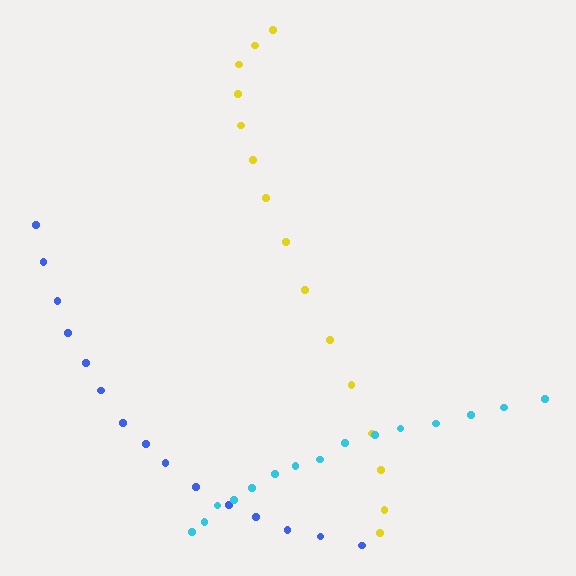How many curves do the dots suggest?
There are 3 distinct paths.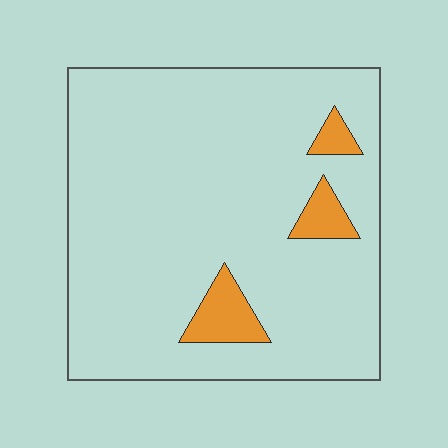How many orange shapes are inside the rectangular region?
3.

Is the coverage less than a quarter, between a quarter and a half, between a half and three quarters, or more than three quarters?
Less than a quarter.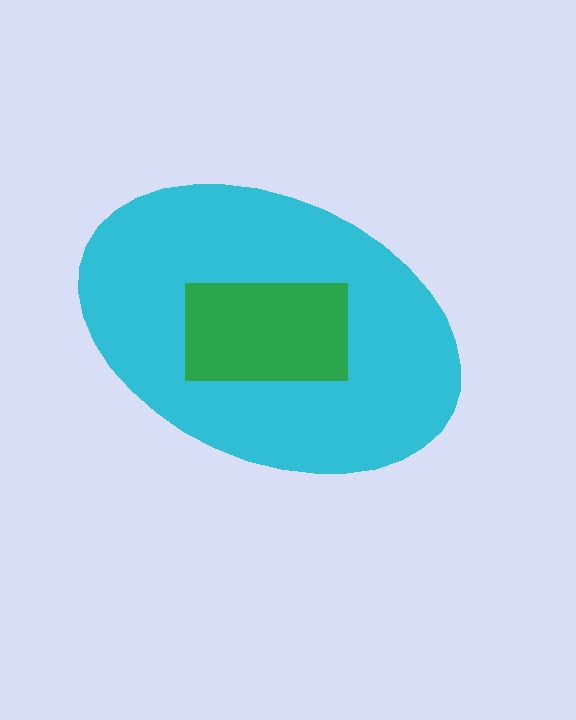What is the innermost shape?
The green rectangle.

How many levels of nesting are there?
2.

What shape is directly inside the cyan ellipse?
The green rectangle.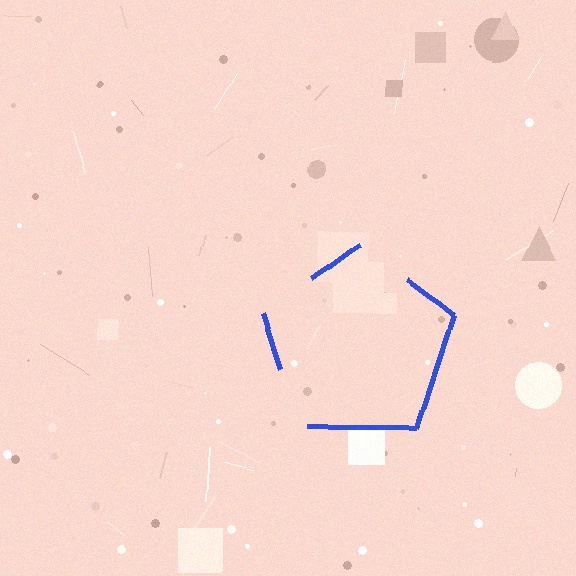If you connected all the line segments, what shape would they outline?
They would outline a pentagon.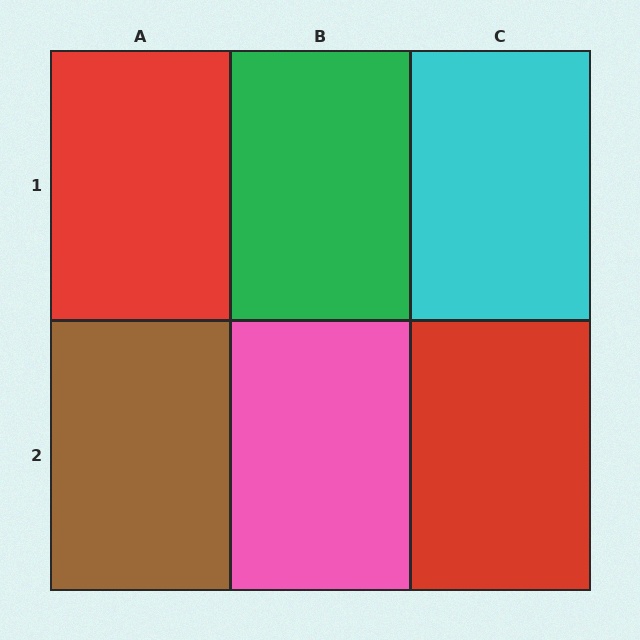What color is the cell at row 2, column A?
Brown.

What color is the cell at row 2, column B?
Pink.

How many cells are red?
2 cells are red.